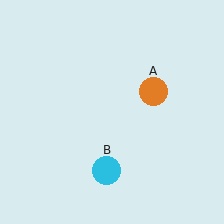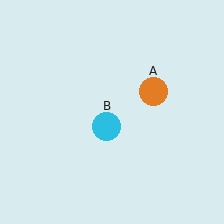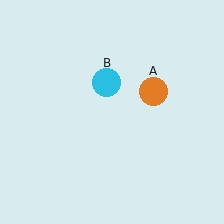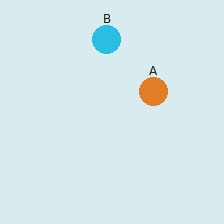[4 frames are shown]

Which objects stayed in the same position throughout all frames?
Orange circle (object A) remained stationary.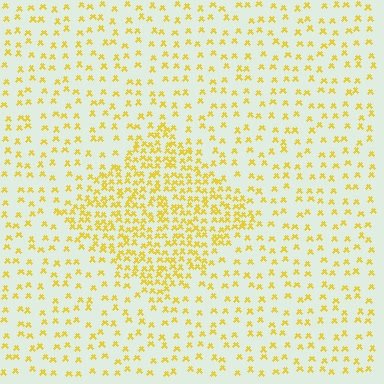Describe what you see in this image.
The image contains small yellow elements arranged at two different densities. A diamond-shaped region is visible where the elements are more densely packed than the surrounding area.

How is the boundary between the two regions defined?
The boundary is defined by a change in element density (approximately 2.5x ratio). All elements are the same color, size, and shape.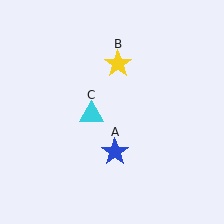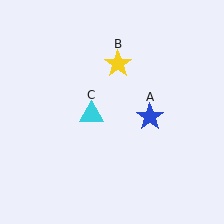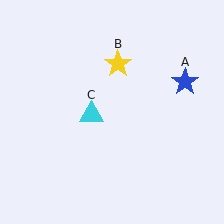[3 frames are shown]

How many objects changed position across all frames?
1 object changed position: blue star (object A).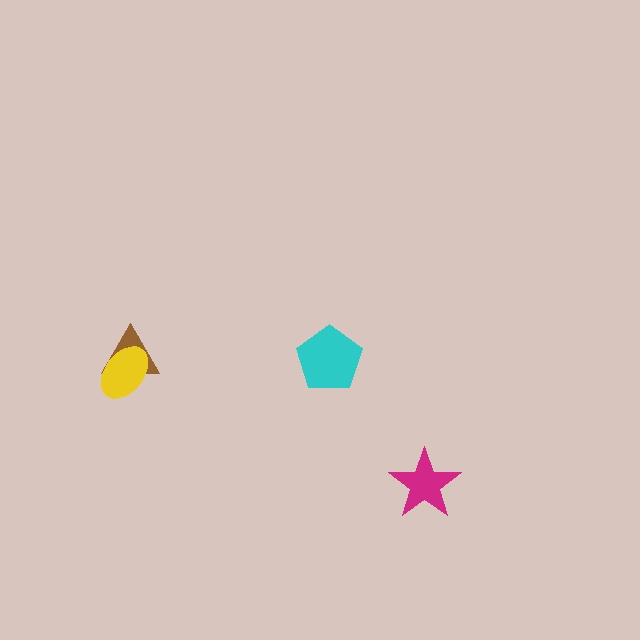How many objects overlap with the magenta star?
0 objects overlap with the magenta star.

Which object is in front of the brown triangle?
The yellow ellipse is in front of the brown triangle.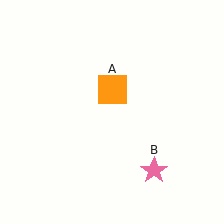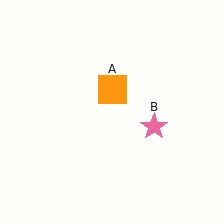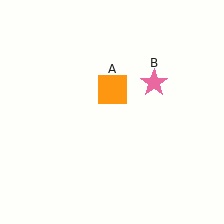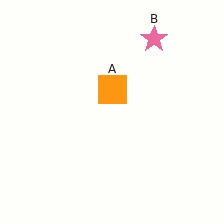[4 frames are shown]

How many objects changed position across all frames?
1 object changed position: pink star (object B).